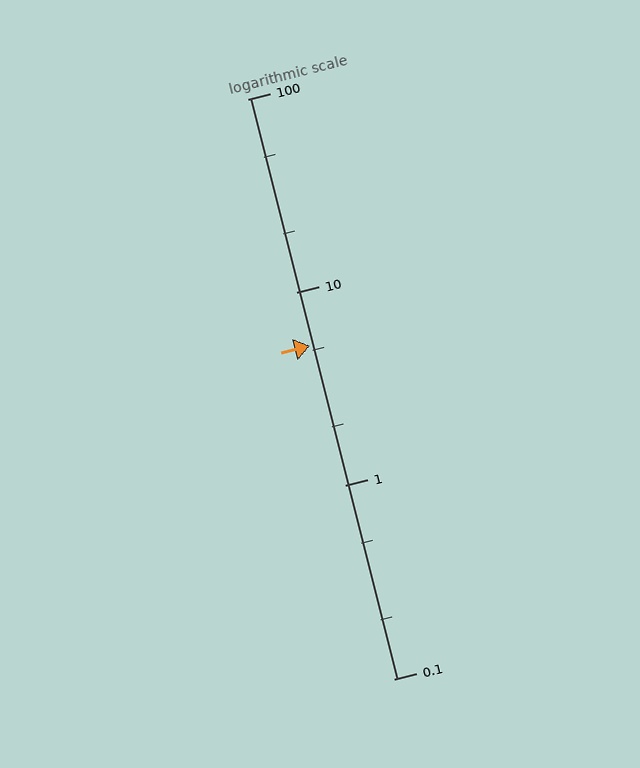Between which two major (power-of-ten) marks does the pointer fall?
The pointer is between 1 and 10.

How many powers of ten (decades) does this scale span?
The scale spans 3 decades, from 0.1 to 100.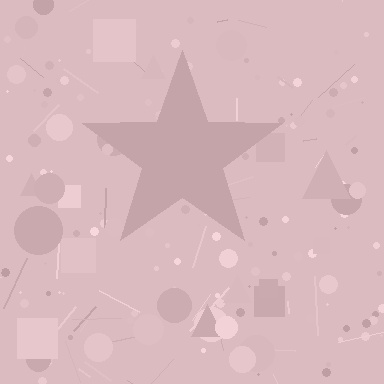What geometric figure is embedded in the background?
A star is embedded in the background.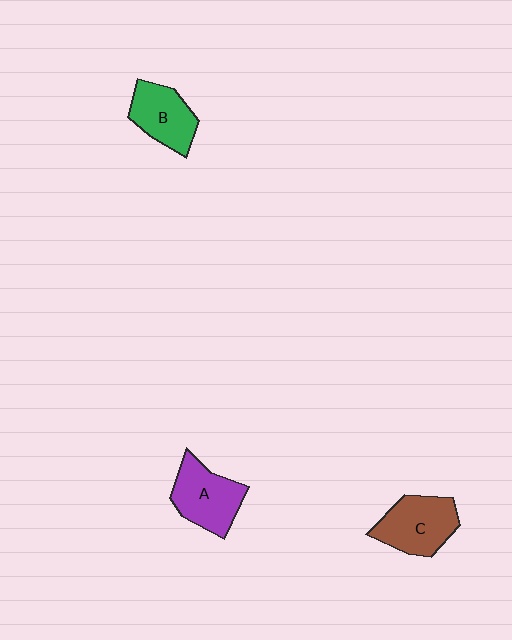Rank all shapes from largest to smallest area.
From largest to smallest: C (brown), A (purple), B (green).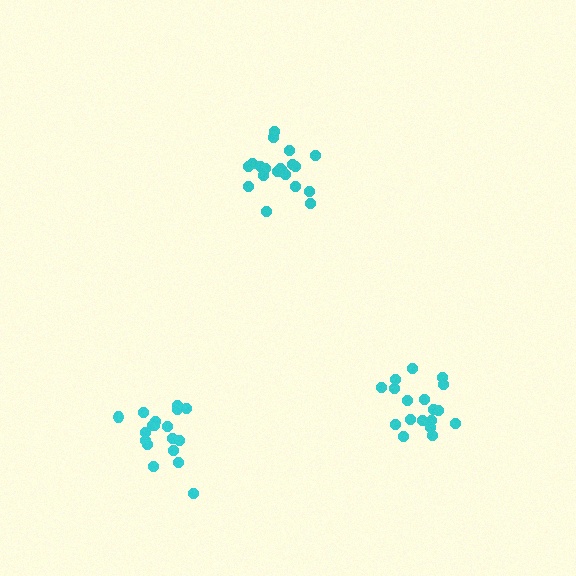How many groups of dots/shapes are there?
There are 3 groups.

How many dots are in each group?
Group 1: 20 dots, Group 2: 18 dots, Group 3: 18 dots (56 total).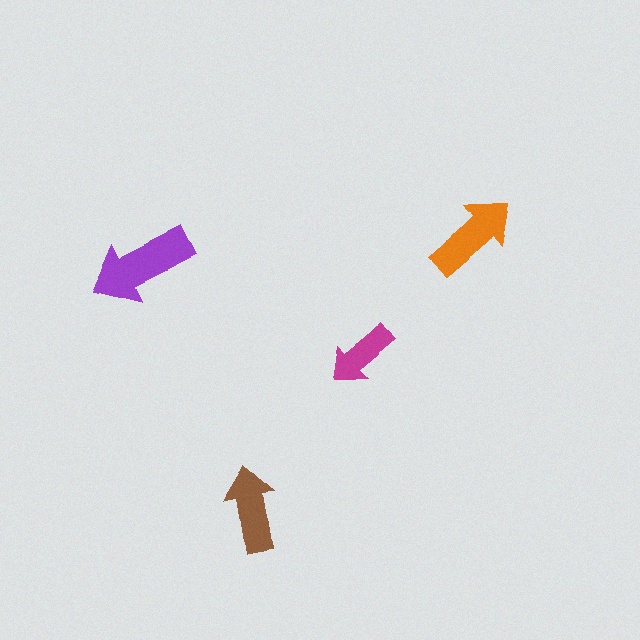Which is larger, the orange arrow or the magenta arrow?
The orange one.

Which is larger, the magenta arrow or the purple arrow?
The purple one.